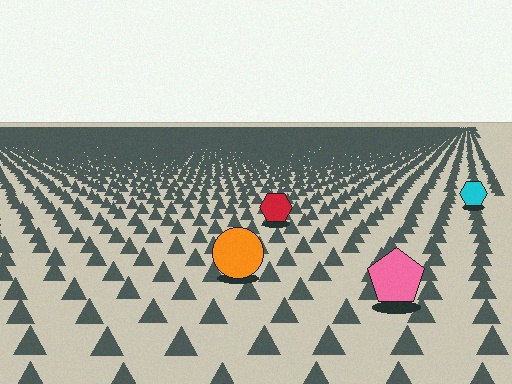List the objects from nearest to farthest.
From nearest to farthest: the pink pentagon, the orange circle, the red hexagon, the cyan hexagon.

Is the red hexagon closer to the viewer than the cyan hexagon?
Yes. The red hexagon is closer — you can tell from the texture gradient: the ground texture is coarser near it.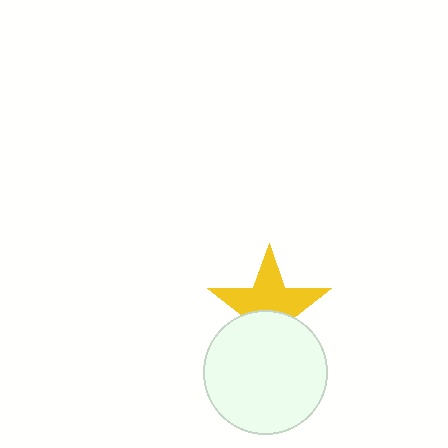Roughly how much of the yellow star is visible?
About half of it is visible (roughly 59%).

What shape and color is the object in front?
The object in front is a white circle.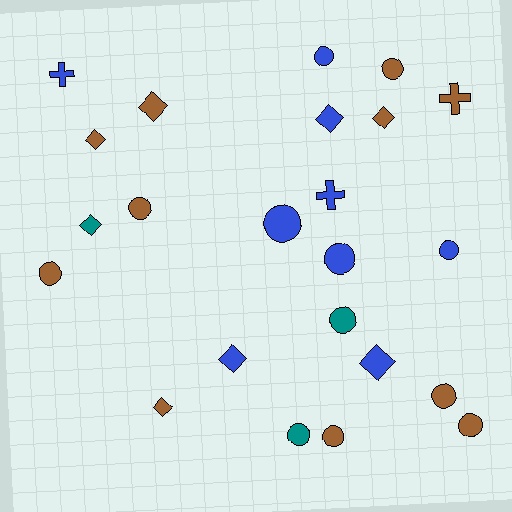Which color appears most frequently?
Brown, with 11 objects.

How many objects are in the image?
There are 23 objects.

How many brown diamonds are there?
There are 4 brown diamonds.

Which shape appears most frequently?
Circle, with 12 objects.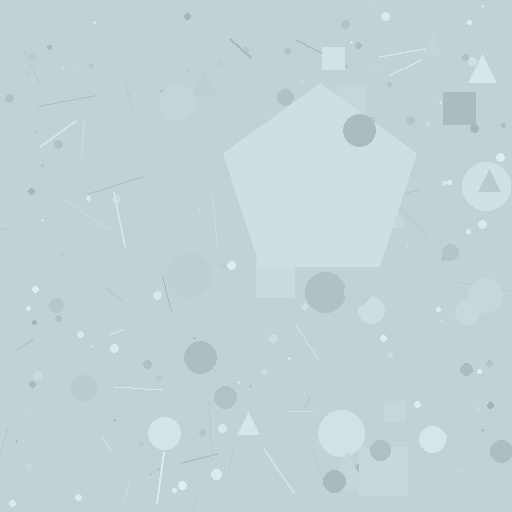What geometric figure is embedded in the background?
A pentagon is embedded in the background.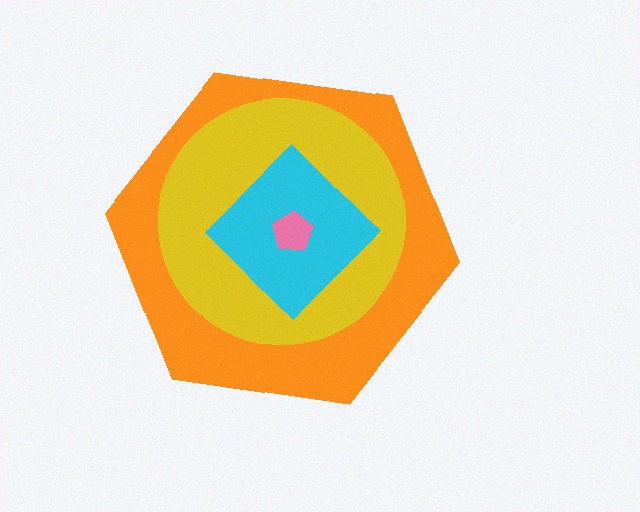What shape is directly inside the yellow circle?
The cyan diamond.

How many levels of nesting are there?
4.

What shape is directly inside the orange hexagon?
The yellow circle.